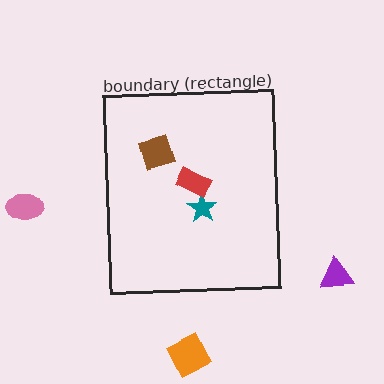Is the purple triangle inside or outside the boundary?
Outside.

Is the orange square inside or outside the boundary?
Outside.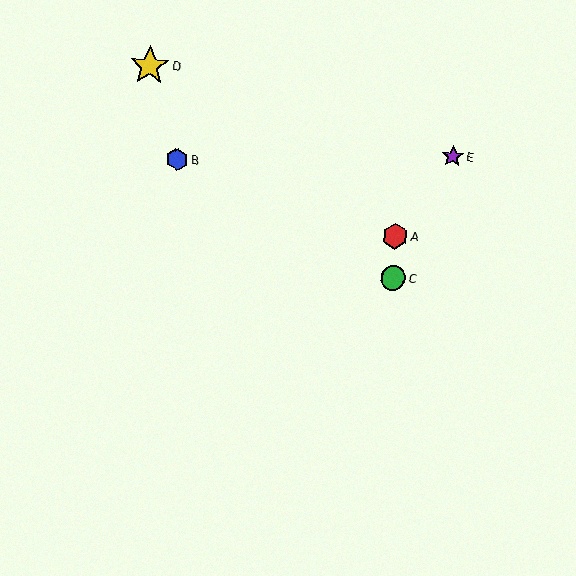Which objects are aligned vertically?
Objects A, C are aligned vertically.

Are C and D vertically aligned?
No, C is at x≈393 and D is at x≈149.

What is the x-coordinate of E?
Object E is at x≈453.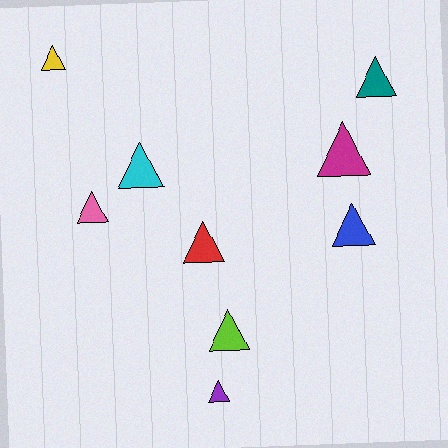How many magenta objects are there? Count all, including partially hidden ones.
There is 1 magenta object.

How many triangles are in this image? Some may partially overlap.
There are 9 triangles.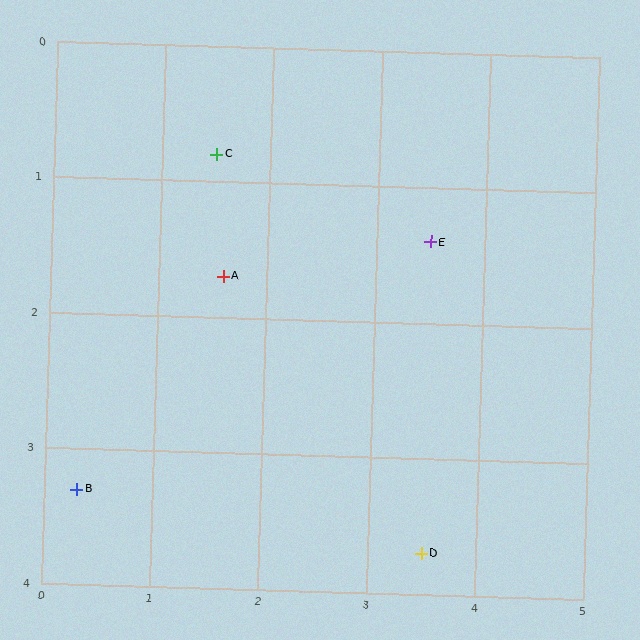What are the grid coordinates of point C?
Point C is at approximately (1.5, 0.8).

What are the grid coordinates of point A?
Point A is at approximately (1.6, 1.7).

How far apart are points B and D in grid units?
Points B and D are about 3.2 grid units apart.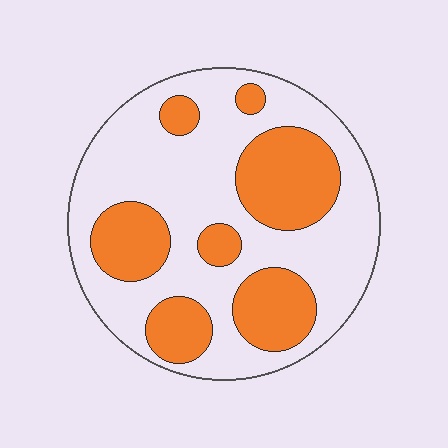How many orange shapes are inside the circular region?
7.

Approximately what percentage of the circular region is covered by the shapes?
Approximately 35%.